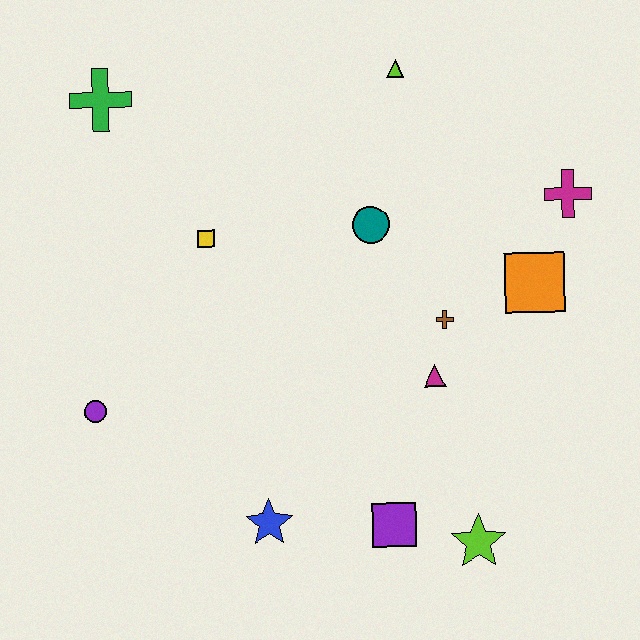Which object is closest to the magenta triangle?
The brown cross is closest to the magenta triangle.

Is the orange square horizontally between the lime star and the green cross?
No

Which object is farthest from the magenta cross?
The purple circle is farthest from the magenta cross.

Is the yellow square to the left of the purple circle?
No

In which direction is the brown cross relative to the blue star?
The brown cross is above the blue star.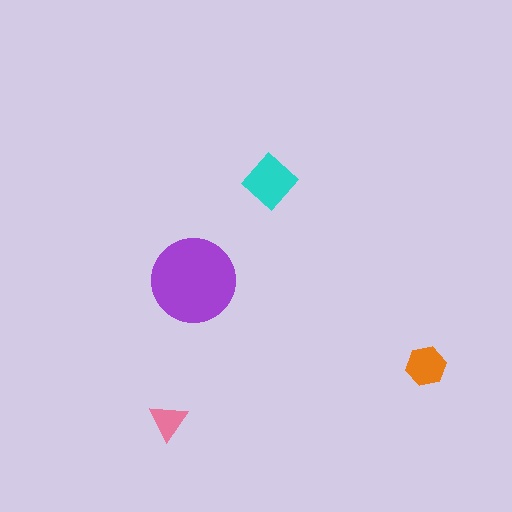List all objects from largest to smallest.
The purple circle, the cyan diamond, the orange hexagon, the pink triangle.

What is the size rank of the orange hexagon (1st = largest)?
3rd.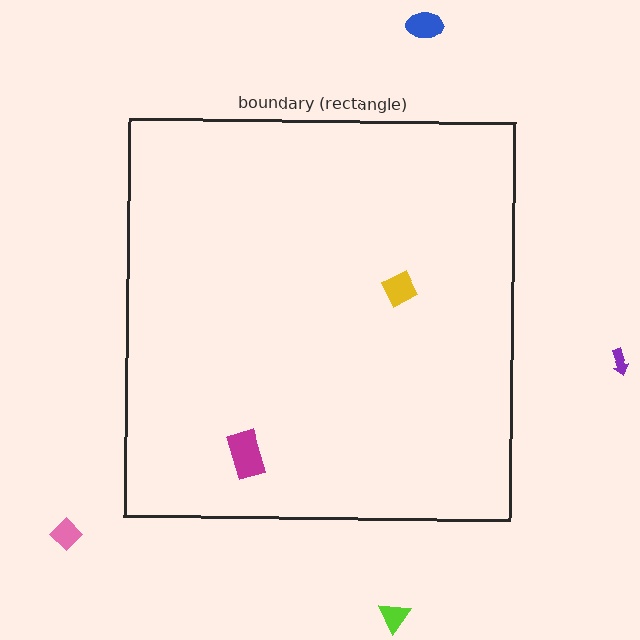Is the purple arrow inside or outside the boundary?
Outside.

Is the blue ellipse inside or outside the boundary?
Outside.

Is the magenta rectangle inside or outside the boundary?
Inside.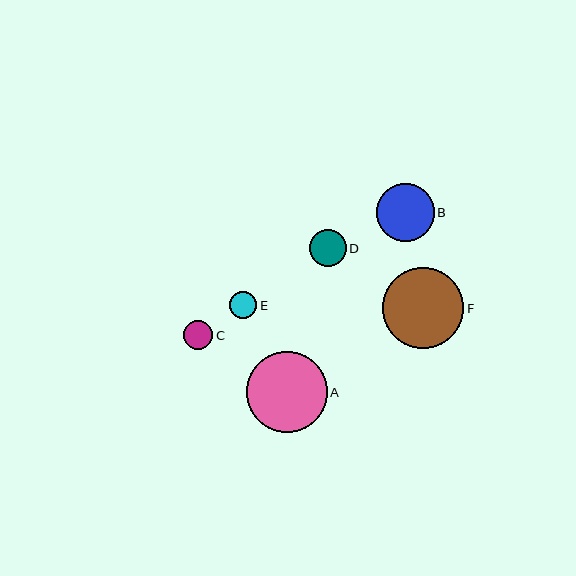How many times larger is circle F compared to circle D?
Circle F is approximately 2.2 times the size of circle D.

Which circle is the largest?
Circle F is the largest with a size of approximately 81 pixels.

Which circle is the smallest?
Circle E is the smallest with a size of approximately 27 pixels.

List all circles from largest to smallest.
From largest to smallest: F, A, B, D, C, E.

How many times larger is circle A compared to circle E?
Circle A is approximately 3.0 times the size of circle E.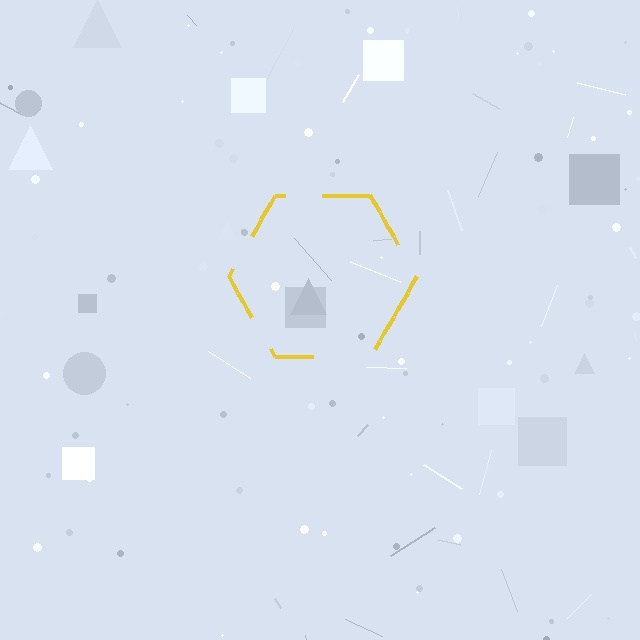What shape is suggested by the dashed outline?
The dashed outline suggests a hexagon.